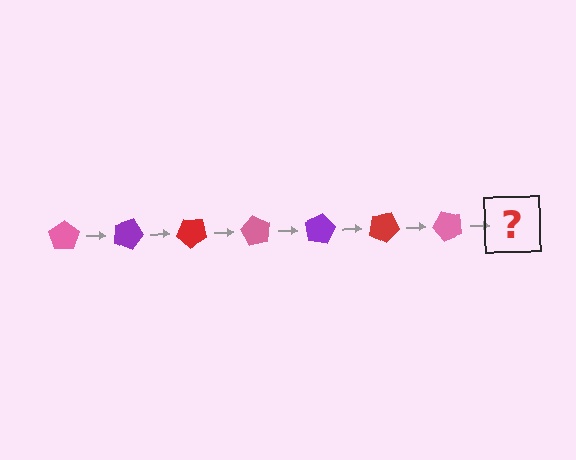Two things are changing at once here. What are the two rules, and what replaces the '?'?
The two rules are that it rotates 20 degrees each step and the color cycles through pink, purple, and red. The '?' should be a purple pentagon, rotated 140 degrees from the start.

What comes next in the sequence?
The next element should be a purple pentagon, rotated 140 degrees from the start.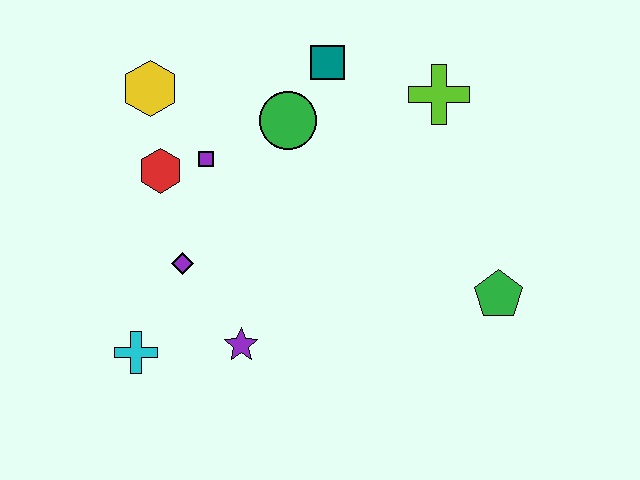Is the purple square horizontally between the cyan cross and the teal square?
Yes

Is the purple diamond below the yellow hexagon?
Yes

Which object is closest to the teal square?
The green circle is closest to the teal square.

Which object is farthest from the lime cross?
The cyan cross is farthest from the lime cross.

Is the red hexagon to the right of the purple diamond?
No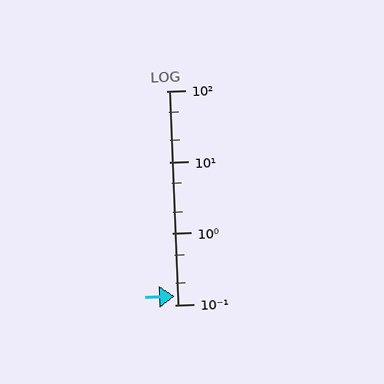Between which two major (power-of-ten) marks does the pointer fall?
The pointer is between 0.1 and 1.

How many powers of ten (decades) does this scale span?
The scale spans 3 decades, from 0.1 to 100.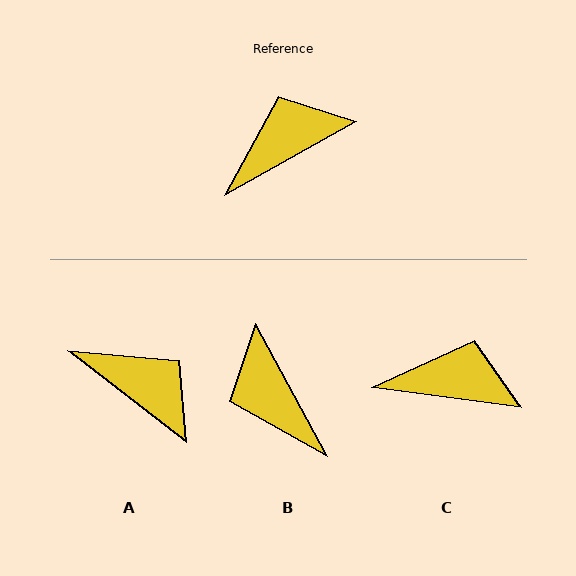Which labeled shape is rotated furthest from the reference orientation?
B, about 89 degrees away.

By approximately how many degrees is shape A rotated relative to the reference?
Approximately 67 degrees clockwise.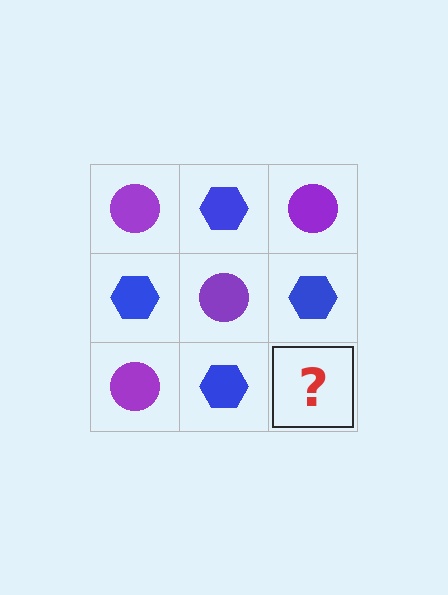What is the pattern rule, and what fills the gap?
The rule is that it alternates purple circle and blue hexagon in a checkerboard pattern. The gap should be filled with a purple circle.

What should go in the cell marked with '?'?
The missing cell should contain a purple circle.